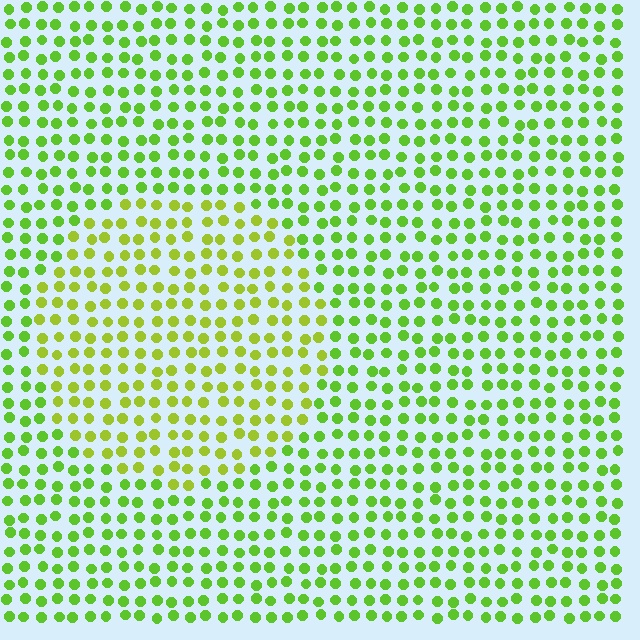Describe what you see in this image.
The image is filled with small lime elements in a uniform arrangement. A circle-shaped region is visible where the elements are tinted to a slightly different hue, forming a subtle color boundary.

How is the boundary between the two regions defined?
The boundary is defined purely by a slight shift in hue (about 25 degrees). Spacing, size, and orientation are identical on both sides.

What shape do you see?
I see a circle.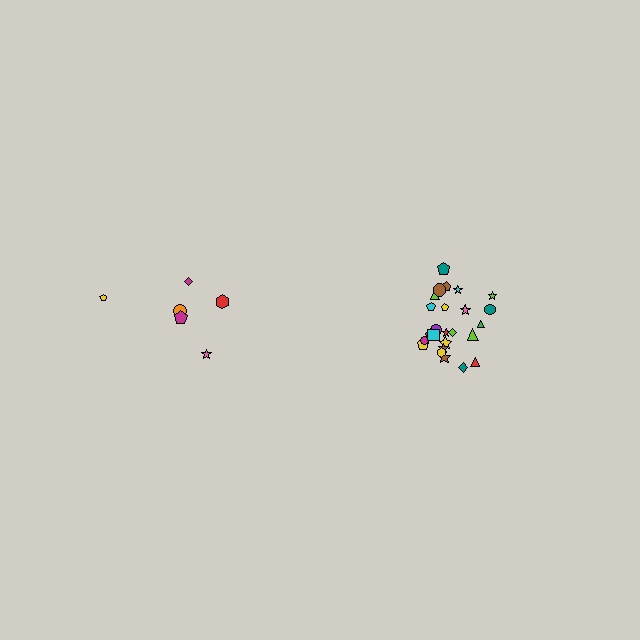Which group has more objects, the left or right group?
The right group.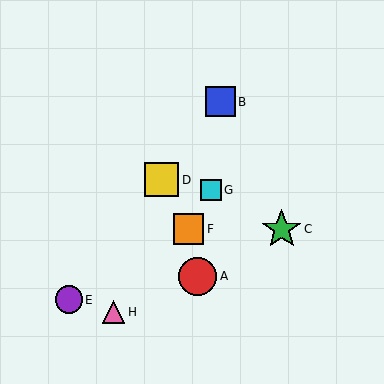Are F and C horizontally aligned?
Yes, both are at y≈229.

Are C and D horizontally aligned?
No, C is at y≈229 and D is at y≈180.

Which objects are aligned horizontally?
Objects C, F are aligned horizontally.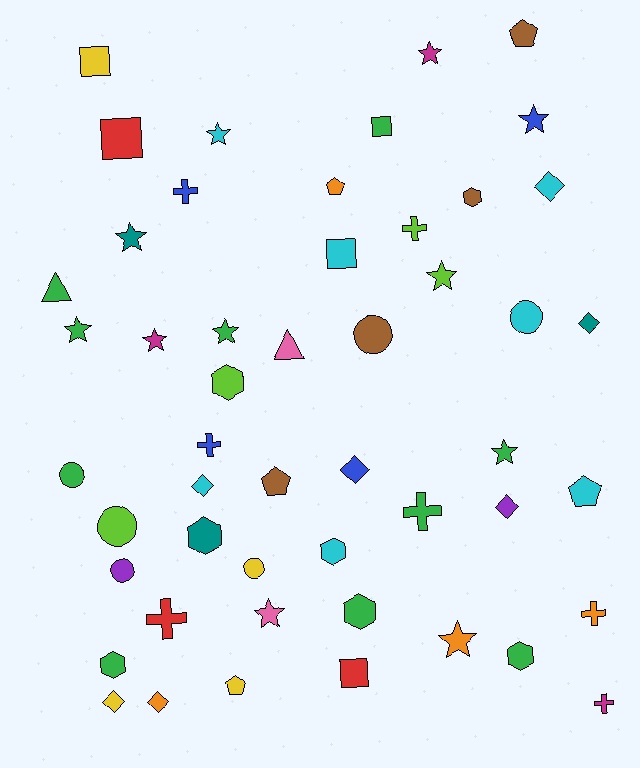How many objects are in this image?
There are 50 objects.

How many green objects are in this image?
There are 10 green objects.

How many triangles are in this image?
There are 2 triangles.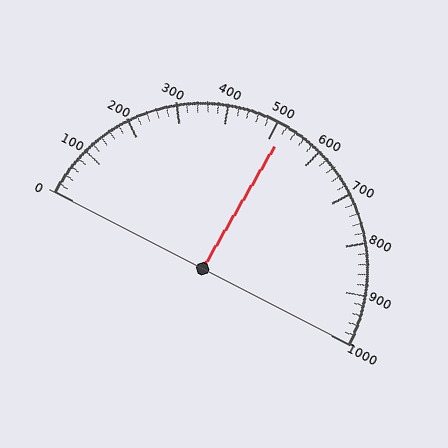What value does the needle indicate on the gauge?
The needle indicates approximately 520.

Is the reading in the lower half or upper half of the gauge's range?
The reading is in the upper half of the range (0 to 1000).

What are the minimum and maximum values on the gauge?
The gauge ranges from 0 to 1000.